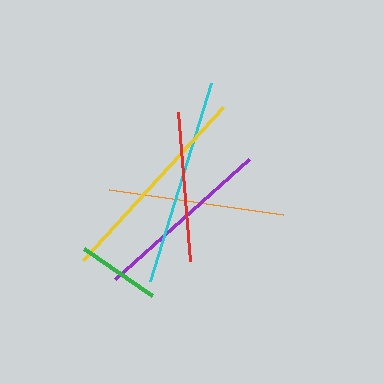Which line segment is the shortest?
The green line is the shortest at approximately 82 pixels.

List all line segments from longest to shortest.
From longest to shortest: cyan, yellow, purple, orange, red, green.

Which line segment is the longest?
The cyan line is the longest at approximately 207 pixels.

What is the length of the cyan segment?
The cyan segment is approximately 207 pixels long.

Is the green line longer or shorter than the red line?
The red line is longer than the green line.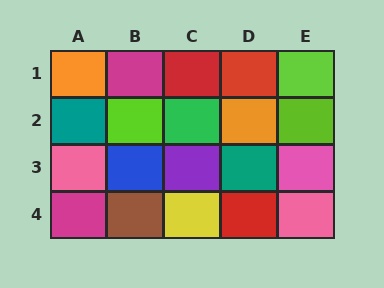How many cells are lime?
3 cells are lime.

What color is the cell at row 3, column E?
Pink.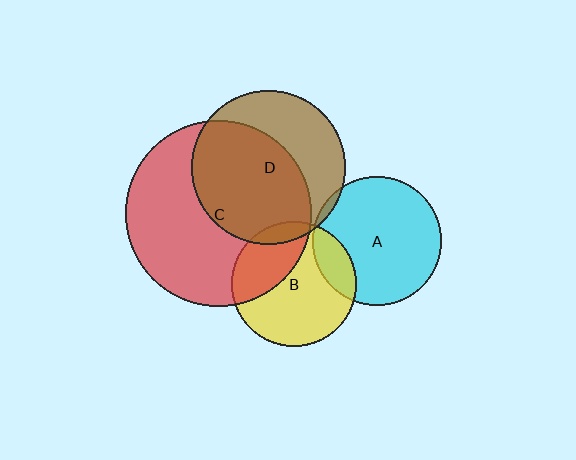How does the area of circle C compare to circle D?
Approximately 1.5 times.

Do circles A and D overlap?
Yes.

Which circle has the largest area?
Circle C (red).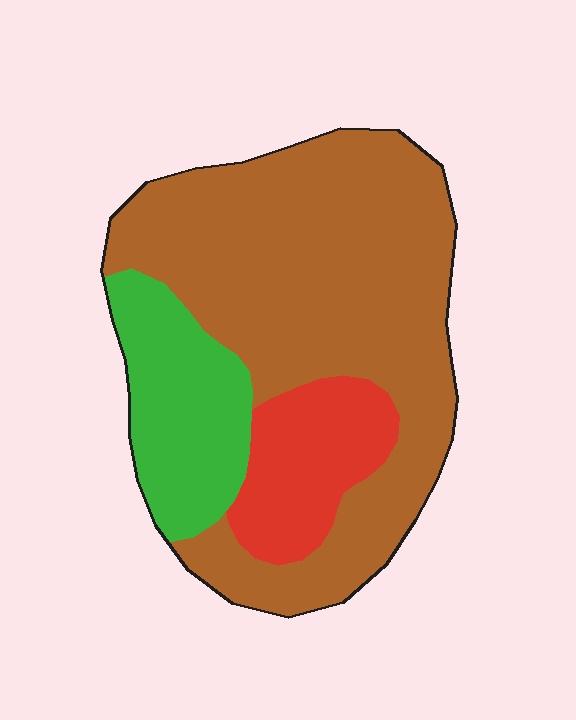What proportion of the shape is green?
Green covers 19% of the shape.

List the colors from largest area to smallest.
From largest to smallest: brown, green, red.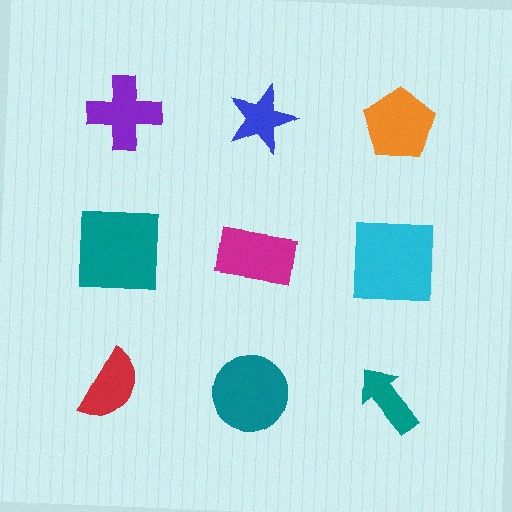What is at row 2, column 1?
A teal square.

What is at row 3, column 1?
A red semicircle.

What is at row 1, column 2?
A blue star.